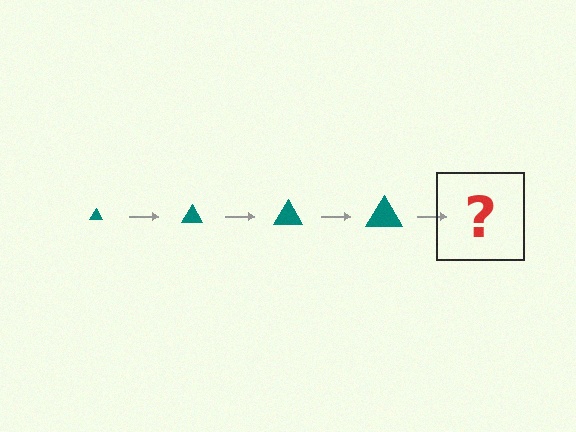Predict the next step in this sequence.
The next step is a teal triangle, larger than the previous one.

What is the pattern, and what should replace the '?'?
The pattern is that the triangle gets progressively larger each step. The '?' should be a teal triangle, larger than the previous one.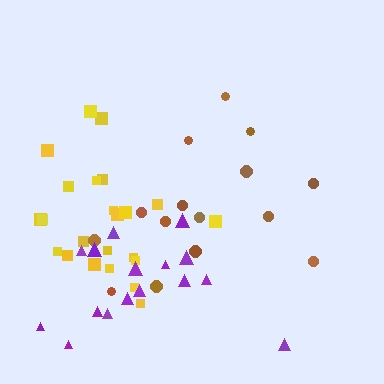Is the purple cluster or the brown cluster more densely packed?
Purple.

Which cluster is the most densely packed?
Yellow.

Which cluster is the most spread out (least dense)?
Brown.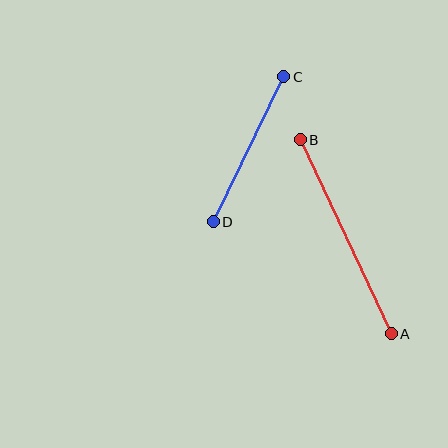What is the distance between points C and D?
The distance is approximately 161 pixels.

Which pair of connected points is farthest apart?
Points A and B are farthest apart.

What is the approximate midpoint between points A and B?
The midpoint is at approximately (346, 237) pixels.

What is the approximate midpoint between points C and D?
The midpoint is at approximately (248, 149) pixels.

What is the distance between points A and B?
The distance is approximately 214 pixels.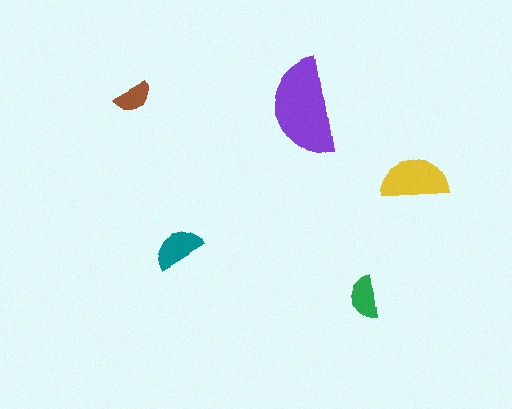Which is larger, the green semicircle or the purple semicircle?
The purple one.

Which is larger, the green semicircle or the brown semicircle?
The green one.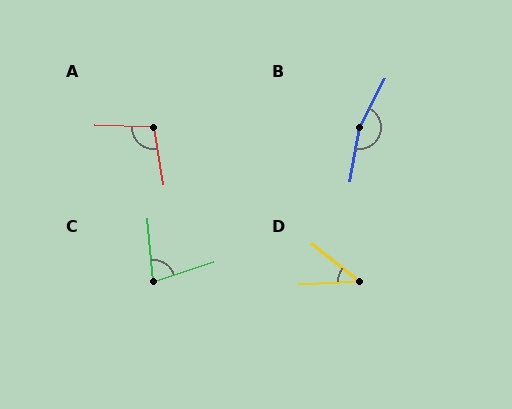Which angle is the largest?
B, at approximately 162 degrees.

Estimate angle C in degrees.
Approximately 76 degrees.